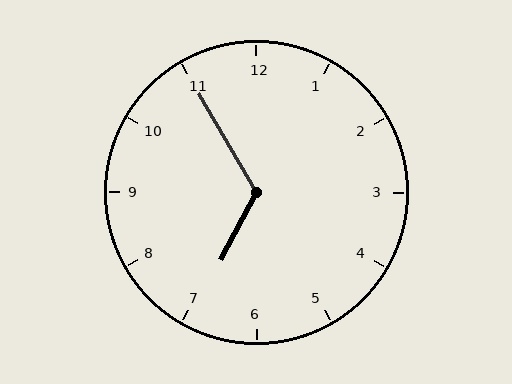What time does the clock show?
6:55.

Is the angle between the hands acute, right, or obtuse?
It is obtuse.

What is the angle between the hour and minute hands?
Approximately 122 degrees.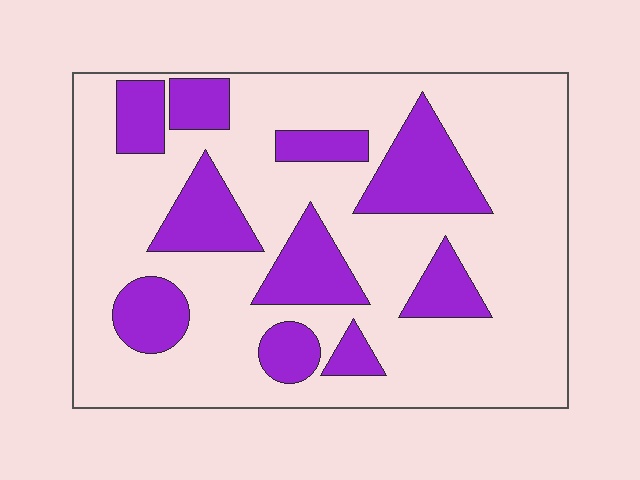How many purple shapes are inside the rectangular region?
10.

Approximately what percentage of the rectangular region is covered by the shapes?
Approximately 25%.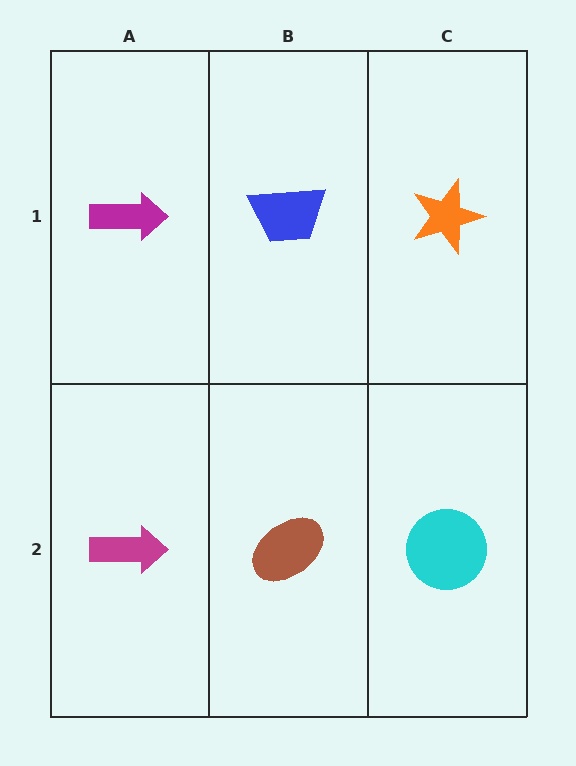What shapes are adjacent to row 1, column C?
A cyan circle (row 2, column C), a blue trapezoid (row 1, column B).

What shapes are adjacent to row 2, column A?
A magenta arrow (row 1, column A), a brown ellipse (row 2, column B).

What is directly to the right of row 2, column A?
A brown ellipse.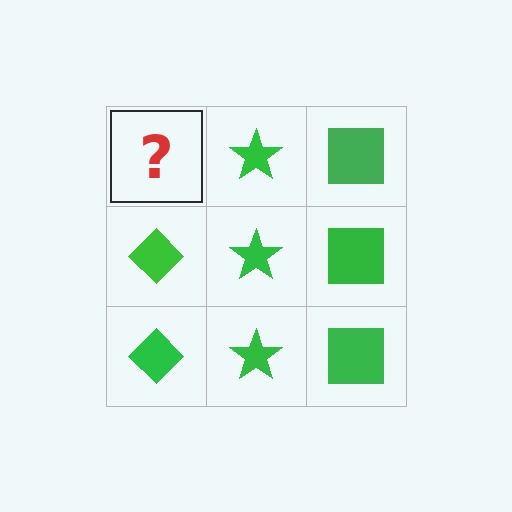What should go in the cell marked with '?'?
The missing cell should contain a green diamond.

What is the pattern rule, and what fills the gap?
The rule is that each column has a consistent shape. The gap should be filled with a green diamond.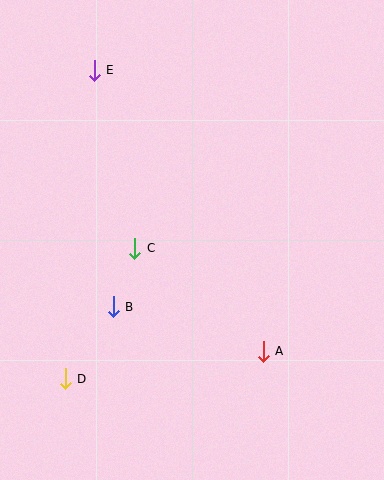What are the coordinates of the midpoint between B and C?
The midpoint between B and C is at (124, 278).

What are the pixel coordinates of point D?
Point D is at (65, 379).